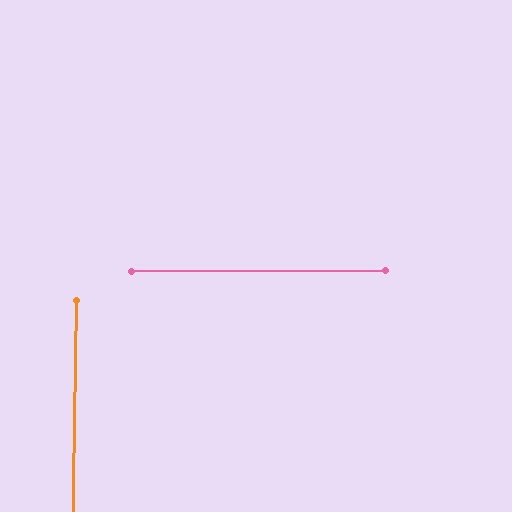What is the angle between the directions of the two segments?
Approximately 89 degrees.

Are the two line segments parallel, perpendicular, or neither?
Perpendicular — they meet at approximately 89°.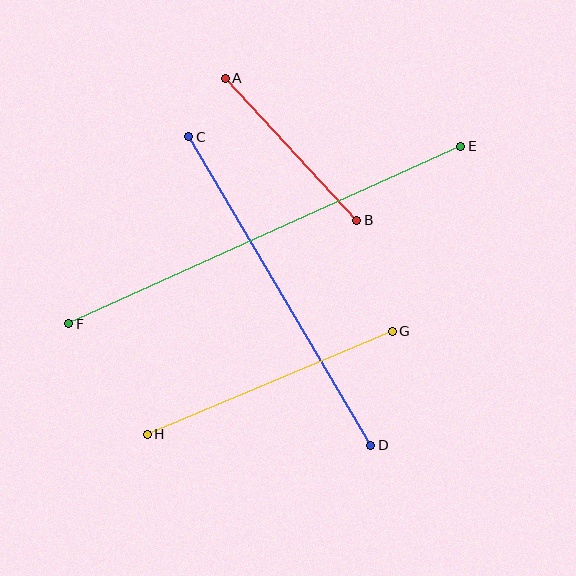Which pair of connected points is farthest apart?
Points E and F are farthest apart.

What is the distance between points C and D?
The distance is approximately 358 pixels.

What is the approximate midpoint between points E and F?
The midpoint is at approximately (265, 235) pixels.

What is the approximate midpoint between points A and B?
The midpoint is at approximately (291, 149) pixels.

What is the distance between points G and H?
The distance is approximately 266 pixels.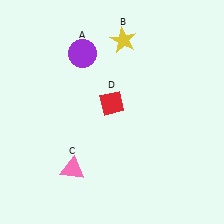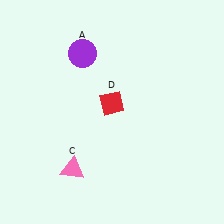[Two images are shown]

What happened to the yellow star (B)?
The yellow star (B) was removed in Image 2. It was in the top-right area of Image 1.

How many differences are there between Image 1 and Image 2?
There is 1 difference between the two images.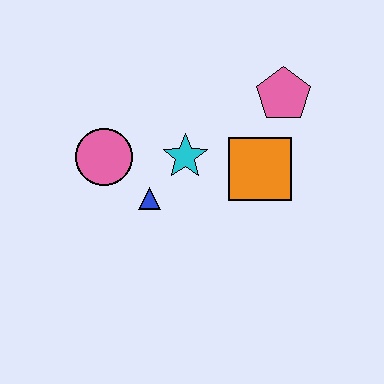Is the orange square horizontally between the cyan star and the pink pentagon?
Yes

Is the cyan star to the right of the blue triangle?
Yes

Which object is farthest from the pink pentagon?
The pink circle is farthest from the pink pentagon.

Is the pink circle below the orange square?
No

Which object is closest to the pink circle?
The blue triangle is closest to the pink circle.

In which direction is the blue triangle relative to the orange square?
The blue triangle is to the left of the orange square.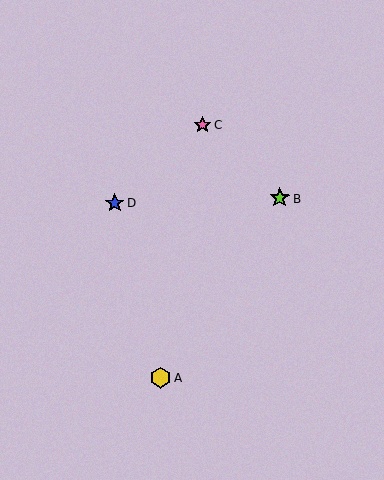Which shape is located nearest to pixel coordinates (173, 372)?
The yellow hexagon (labeled A) at (161, 378) is nearest to that location.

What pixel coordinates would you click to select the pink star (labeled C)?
Click at (202, 125) to select the pink star C.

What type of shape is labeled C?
Shape C is a pink star.